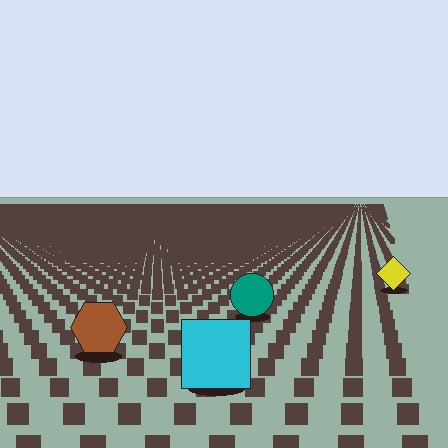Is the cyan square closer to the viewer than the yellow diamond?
Yes. The cyan square is closer — you can tell from the texture gradient: the ground texture is coarser near it.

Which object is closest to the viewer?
The cyan square is closest. The texture marks near it are larger and more spread out.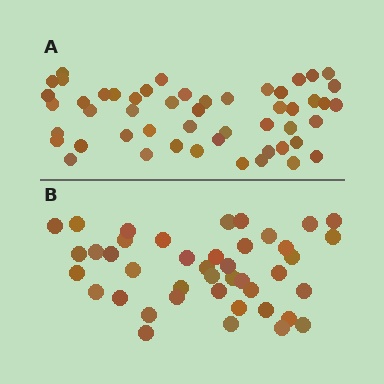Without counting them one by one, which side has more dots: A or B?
Region A (the top region) has more dots.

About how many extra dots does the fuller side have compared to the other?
Region A has roughly 8 or so more dots than region B.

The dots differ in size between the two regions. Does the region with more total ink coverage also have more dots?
No. Region B has more total ink coverage because its dots are larger, but region A actually contains more individual dots. Total area can be misleading — the number of items is what matters here.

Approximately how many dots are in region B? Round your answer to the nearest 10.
About 40 dots. (The exact count is 42, which rounds to 40.)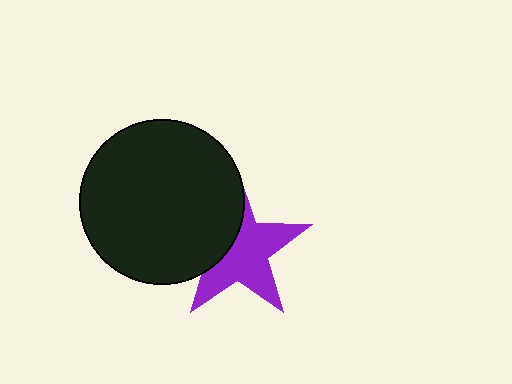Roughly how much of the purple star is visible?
About half of it is visible (roughly 63%).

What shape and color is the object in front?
The object in front is a black circle.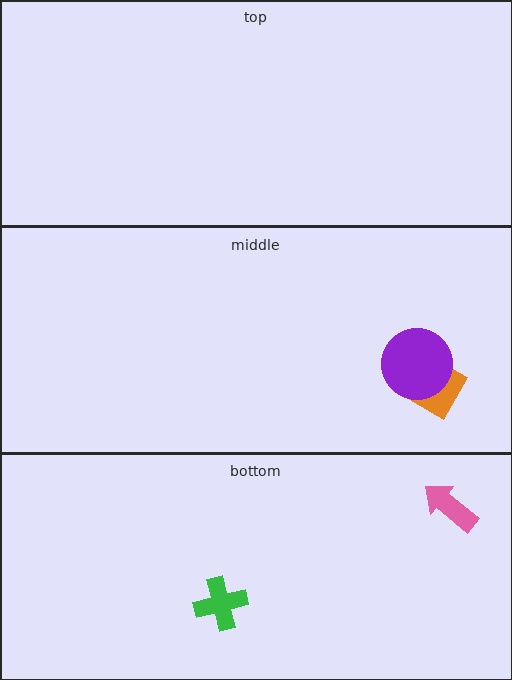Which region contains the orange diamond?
The middle region.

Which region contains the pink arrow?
The bottom region.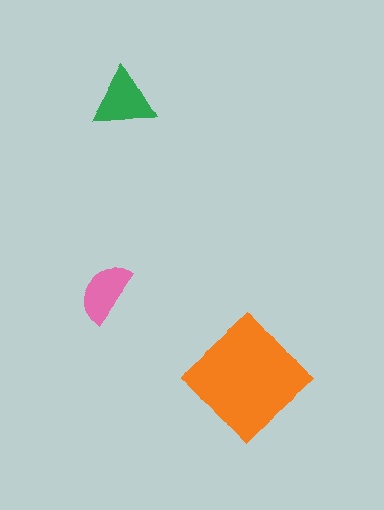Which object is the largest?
The orange diamond.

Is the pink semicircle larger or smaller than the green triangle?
Smaller.